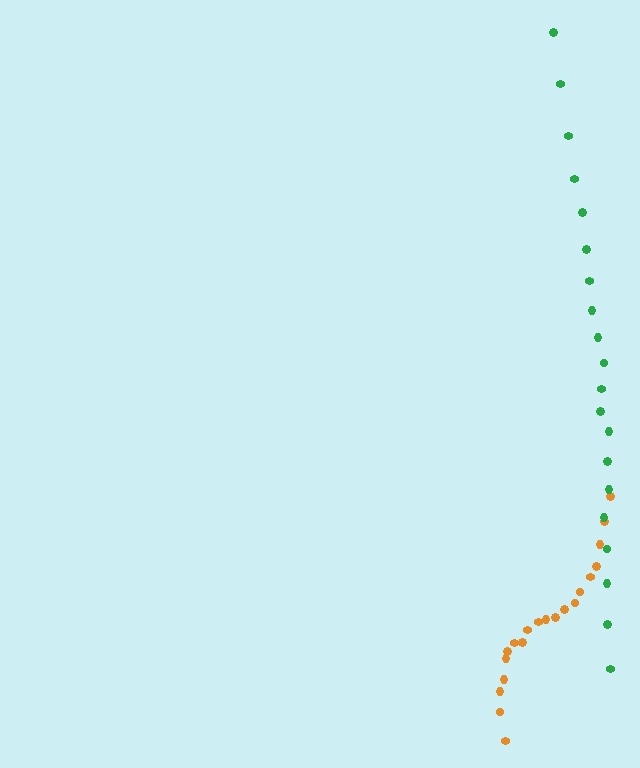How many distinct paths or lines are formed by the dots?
There are 2 distinct paths.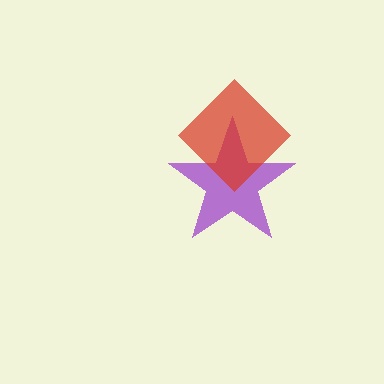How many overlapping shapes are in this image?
There are 2 overlapping shapes in the image.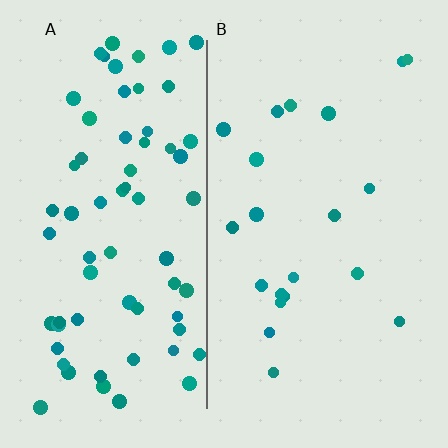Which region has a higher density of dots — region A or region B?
A (the left).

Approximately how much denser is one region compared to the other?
Approximately 3.3× — region A over region B.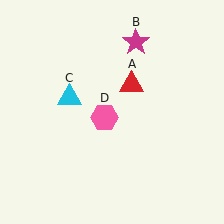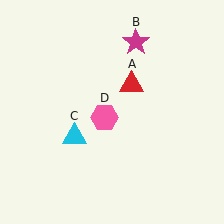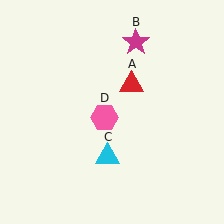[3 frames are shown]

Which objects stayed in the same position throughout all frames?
Red triangle (object A) and magenta star (object B) and pink hexagon (object D) remained stationary.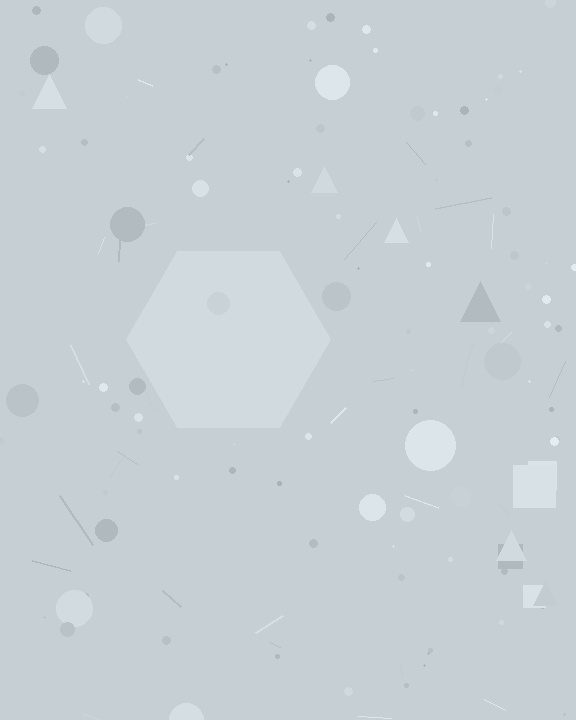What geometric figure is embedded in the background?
A hexagon is embedded in the background.